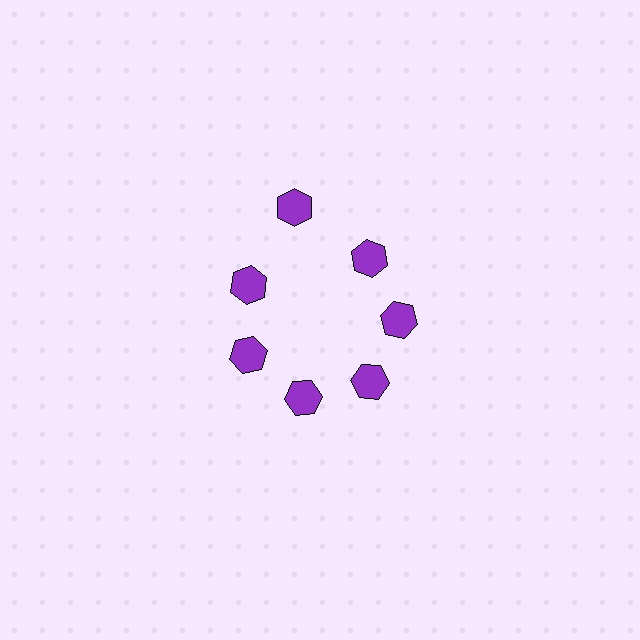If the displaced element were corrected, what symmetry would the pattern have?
It would have 7-fold rotational symmetry — the pattern would map onto itself every 51 degrees.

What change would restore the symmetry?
The symmetry would be restored by moving it inward, back onto the ring so that all 7 hexagons sit at equal angles and equal distance from the center.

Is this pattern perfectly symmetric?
No. The 7 purple hexagons are arranged in a ring, but one element near the 12 o'clock position is pushed outward from the center, breaking the 7-fold rotational symmetry.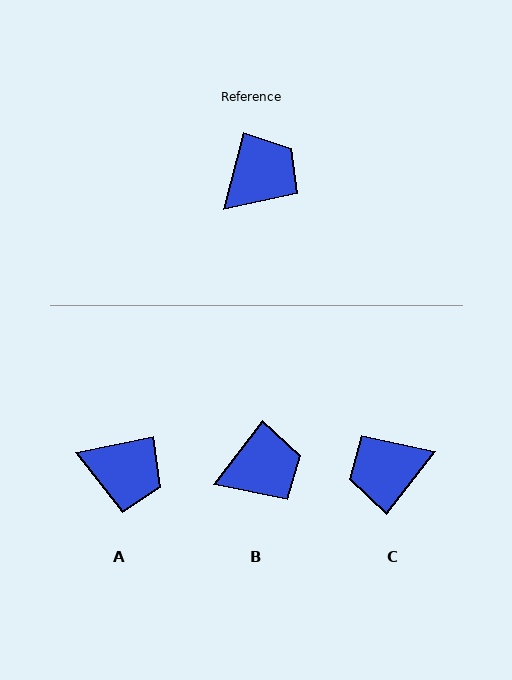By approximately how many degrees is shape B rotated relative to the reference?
Approximately 24 degrees clockwise.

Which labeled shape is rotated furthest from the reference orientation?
C, about 156 degrees away.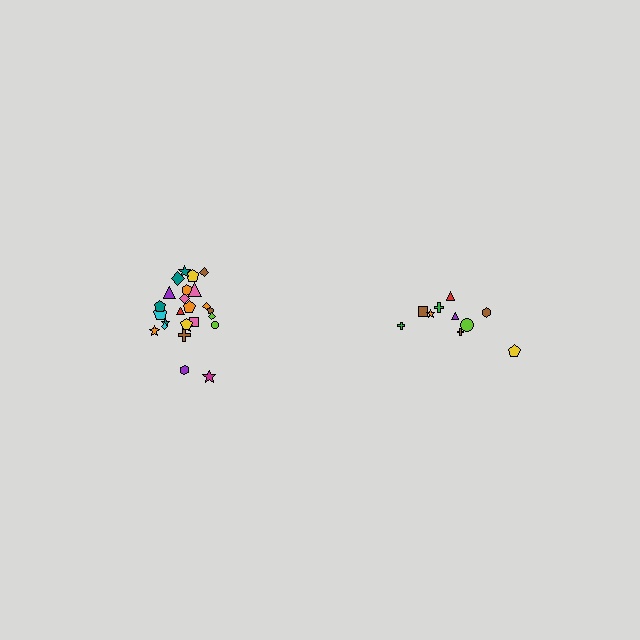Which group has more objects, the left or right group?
The left group.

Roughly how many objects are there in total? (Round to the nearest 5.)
Roughly 35 objects in total.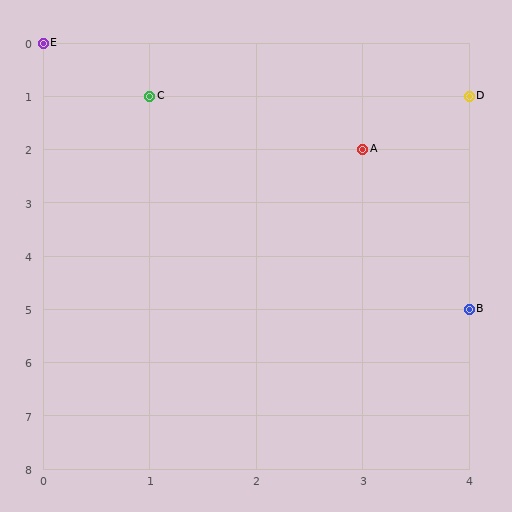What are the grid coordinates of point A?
Point A is at grid coordinates (3, 2).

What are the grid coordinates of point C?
Point C is at grid coordinates (1, 1).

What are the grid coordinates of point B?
Point B is at grid coordinates (4, 5).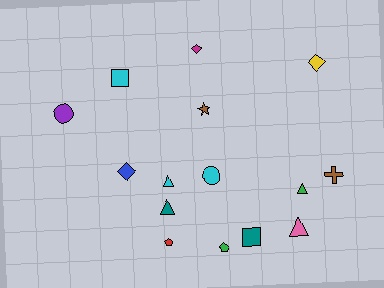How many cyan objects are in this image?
There are 3 cyan objects.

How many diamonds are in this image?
There are 3 diamonds.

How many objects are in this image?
There are 15 objects.